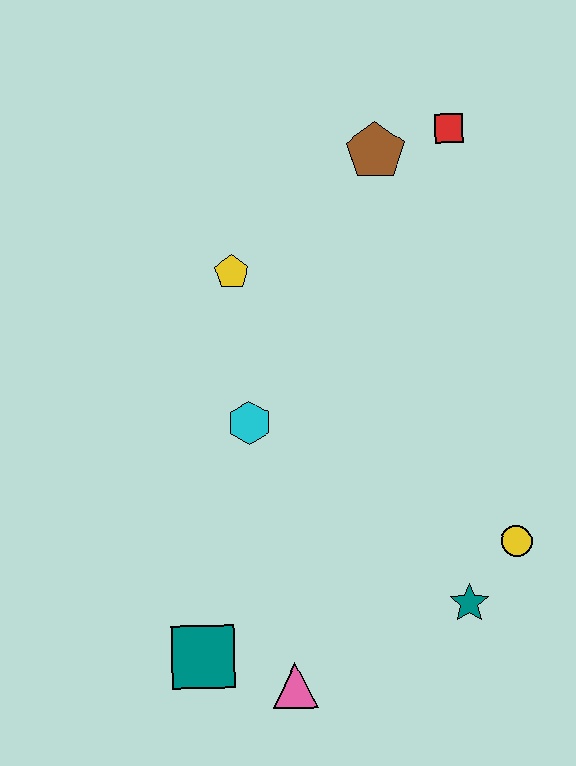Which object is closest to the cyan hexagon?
The yellow pentagon is closest to the cyan hexagon.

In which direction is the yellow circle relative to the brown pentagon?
The yellow circle is below the brown pentagon.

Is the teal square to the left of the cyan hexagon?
Yes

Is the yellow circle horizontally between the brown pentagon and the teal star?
No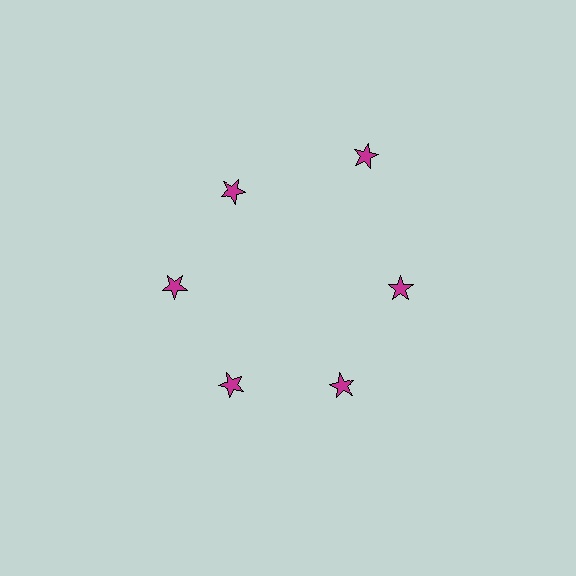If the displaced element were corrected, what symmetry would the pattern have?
It would have 6-fold rotational symmetry — the pattern would map onto itself every 60 degrees.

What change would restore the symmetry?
The symmetry would be restored by moving it inward, back onto the ring so that all 6 stars sit at equal angles and equal distance from the center.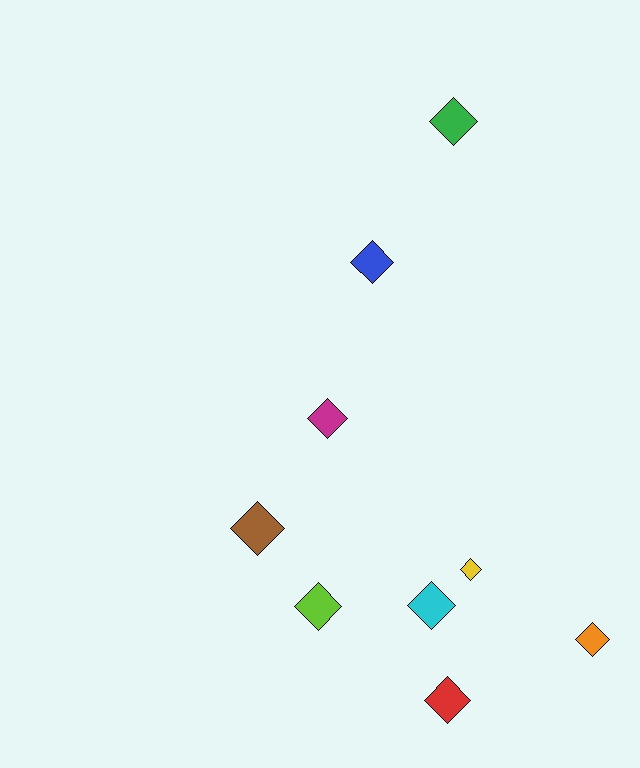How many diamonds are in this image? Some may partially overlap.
There are 9 diamonds.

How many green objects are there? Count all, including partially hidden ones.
There is 1 green object.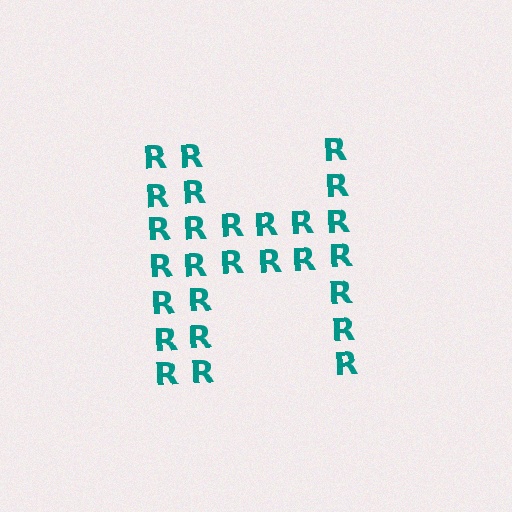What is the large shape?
The large shape is the letter H.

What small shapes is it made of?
It is made of small letter R's.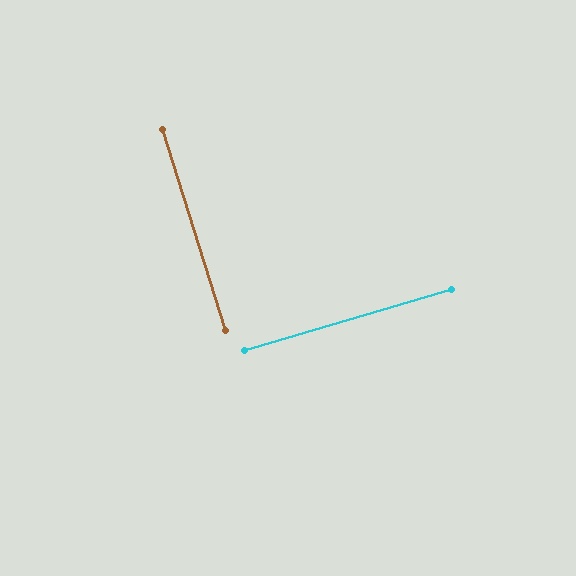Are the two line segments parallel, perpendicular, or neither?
Perpendicular — they meet at approximately 89°.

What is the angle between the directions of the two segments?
Approximately 89 degrees.